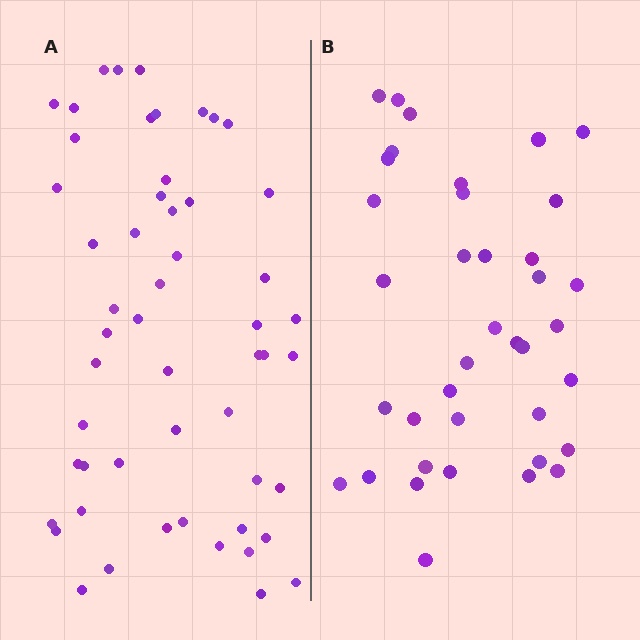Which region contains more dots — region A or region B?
Region A (the left region) has more dots.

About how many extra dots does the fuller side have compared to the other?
Region A has approximately 15 more dots than region B.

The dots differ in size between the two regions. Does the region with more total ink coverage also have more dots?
No. Region B has more total ink coverage because its dots are larger, but region A actually contains more individual dots. Total area can be misleading — the number of items is what matters here.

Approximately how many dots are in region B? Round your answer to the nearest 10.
About 40 dots. (The exact count is 38, which rounds to 40.)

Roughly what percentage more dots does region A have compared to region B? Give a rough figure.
About 40% more.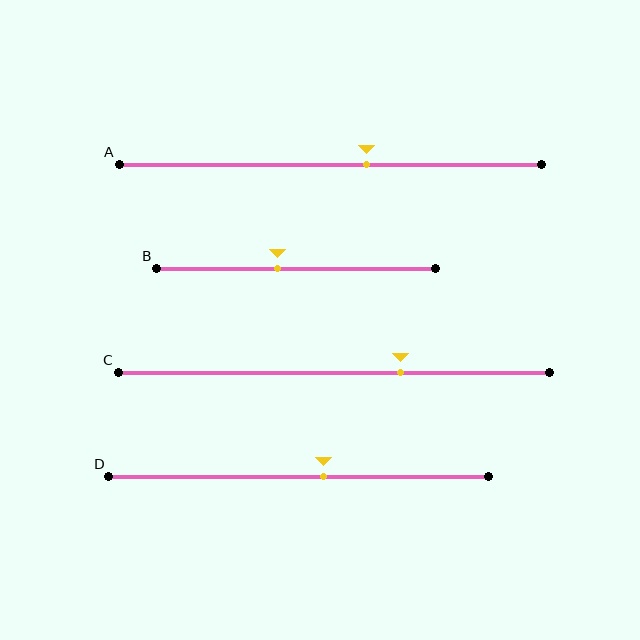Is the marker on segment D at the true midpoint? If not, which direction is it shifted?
No, the marker on segment D is shifted to the right by about 6% of the segment length.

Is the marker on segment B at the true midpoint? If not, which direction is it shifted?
No, the marker on segment B is shifted to the left by about 7% of the segment length.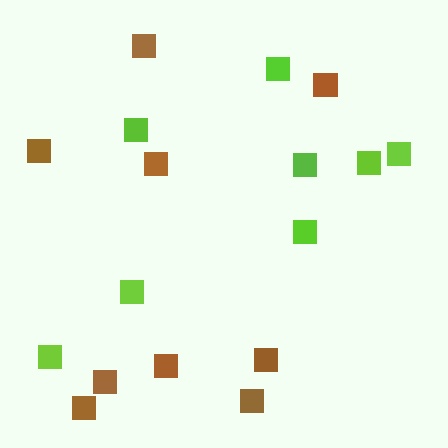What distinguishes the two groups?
There are 2 groups: one group of brown squares (9) and one group of lime squares (8).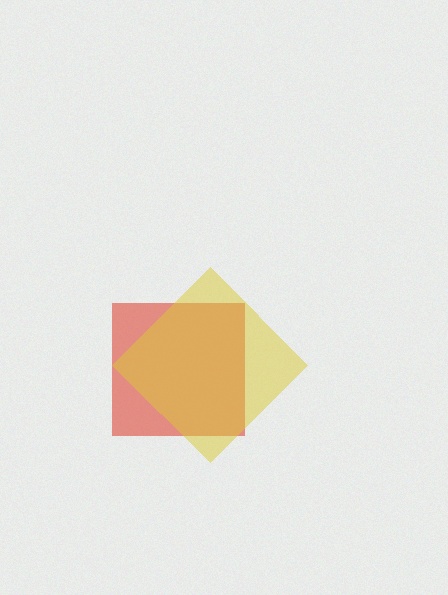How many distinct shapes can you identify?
There are 2 distinct shapes: a red square, a yellow diamond.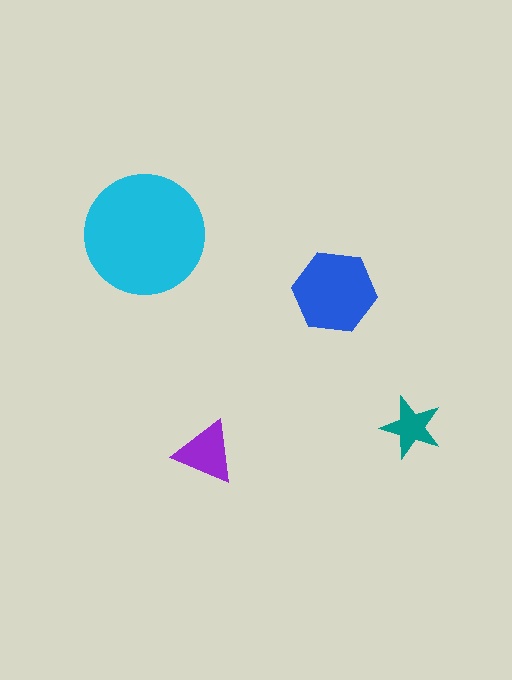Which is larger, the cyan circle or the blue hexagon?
The cyan circle.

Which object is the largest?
The cyan circle.